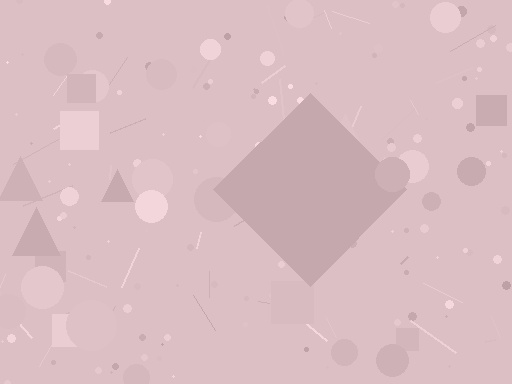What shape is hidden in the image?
A diamond is hidden in the image.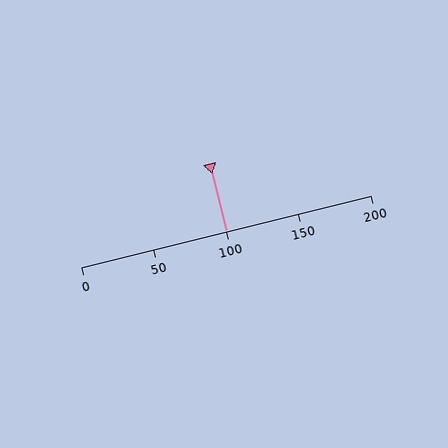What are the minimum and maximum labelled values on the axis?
The axis runs from 0 to 200.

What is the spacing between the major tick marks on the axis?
The major ticks are spaced 50 apart.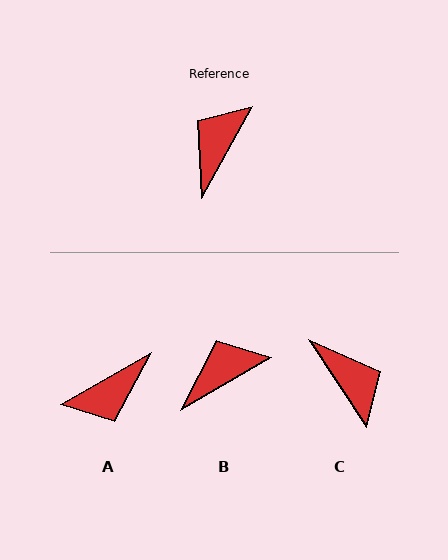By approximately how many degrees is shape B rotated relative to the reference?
Approximately 30 degrees clockwise.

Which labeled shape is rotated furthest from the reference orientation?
A, about 149 degrees away.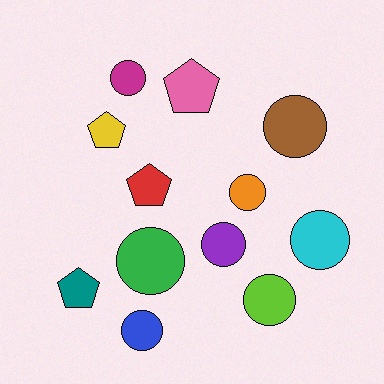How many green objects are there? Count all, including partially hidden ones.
There is 1 green object.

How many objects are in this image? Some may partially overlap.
There are 12 objects.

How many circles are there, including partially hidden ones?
There are 8 circles.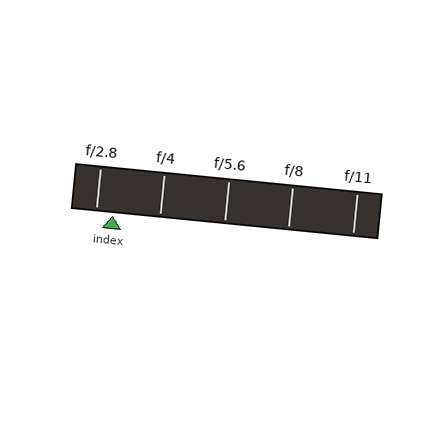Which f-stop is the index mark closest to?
The index mark is closest to f/2.8.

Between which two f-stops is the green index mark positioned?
The index mark is between f/2.8 and f/4.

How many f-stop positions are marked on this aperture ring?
There are 5 f-stop positions marked.